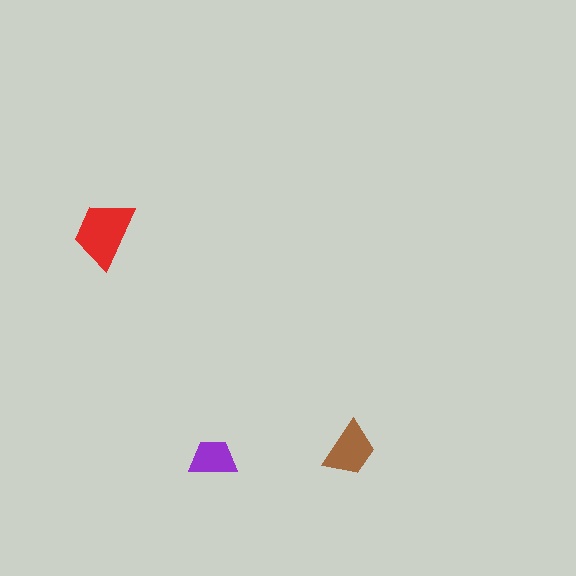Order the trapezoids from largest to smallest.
the red one, the brown one, the purple one.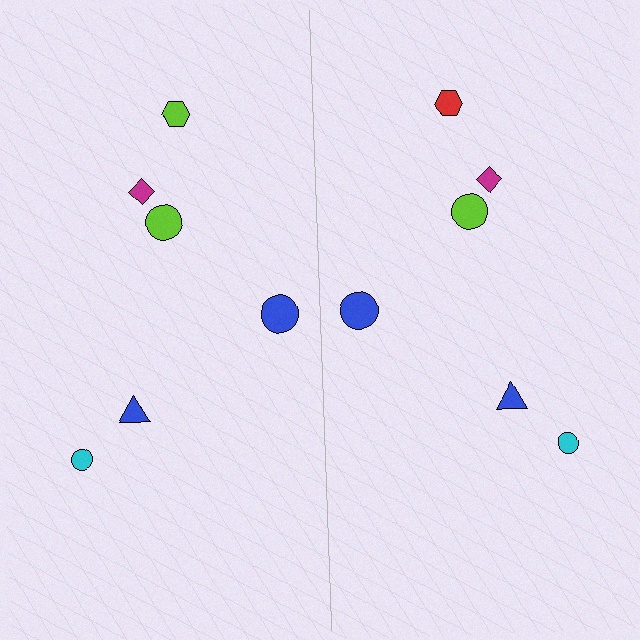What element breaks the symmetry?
The red hexagon on the right side breaks the symmetry — its mirror counterpart is lime.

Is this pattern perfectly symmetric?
No, the pattern is not perfectly symmetric. The red hexagon on the right side breaks the symmetry — its mirror counterpart is lime.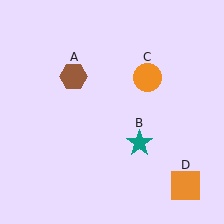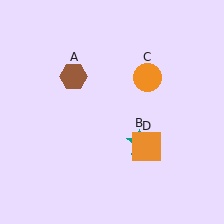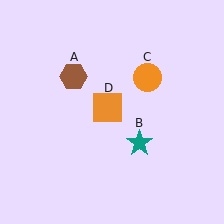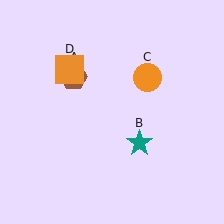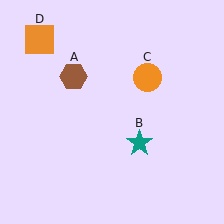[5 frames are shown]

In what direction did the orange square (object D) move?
The orange square (object D) moved up and to the left.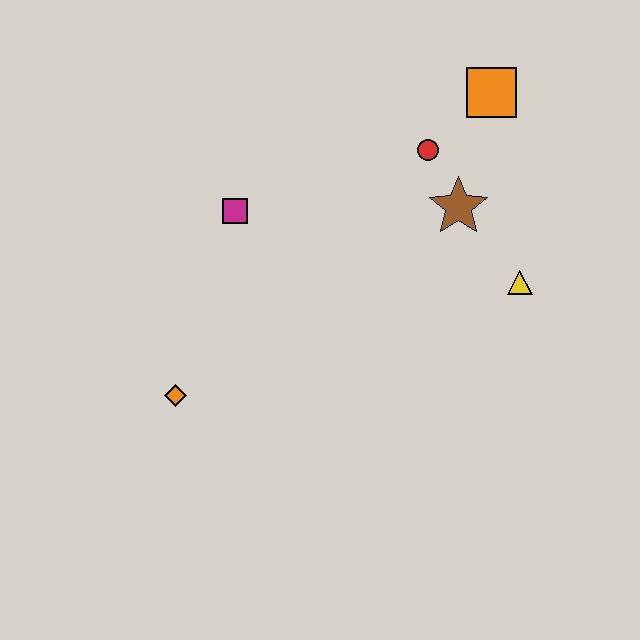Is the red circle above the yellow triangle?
Yes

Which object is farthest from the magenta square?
The yellow triangle is farthest from the magenta square.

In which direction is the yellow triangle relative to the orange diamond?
The yellow triangle is to the right of the orange diamond.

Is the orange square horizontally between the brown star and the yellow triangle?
Yes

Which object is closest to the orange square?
The red circle is closest to the orange square.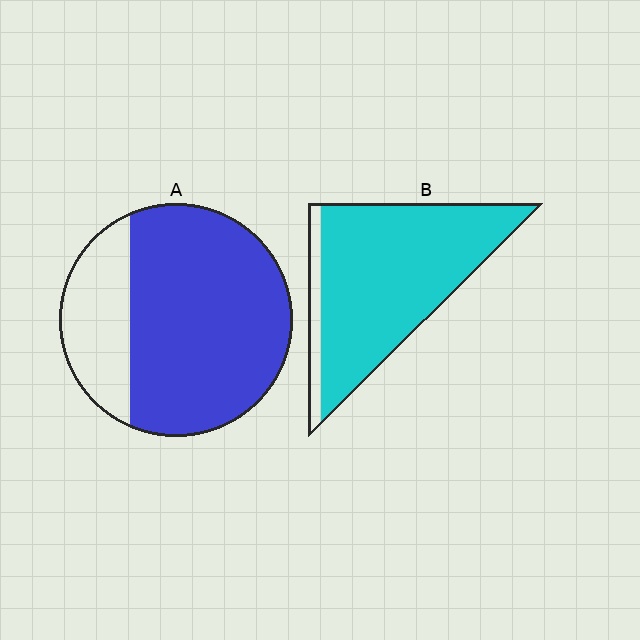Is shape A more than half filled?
Yes.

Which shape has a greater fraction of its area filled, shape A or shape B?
Shape B.